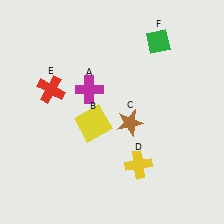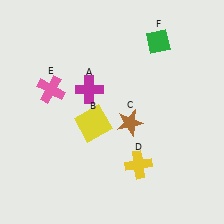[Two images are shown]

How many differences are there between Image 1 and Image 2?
There is 1 difference between the two images.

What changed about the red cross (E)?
In Image 1, E is red. In Image 2, it changed to pink.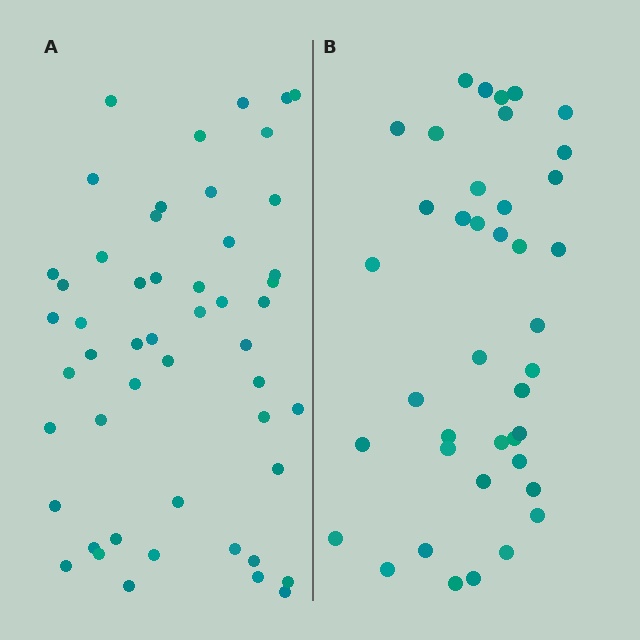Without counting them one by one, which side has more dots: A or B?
Region A (the left region) has more dots.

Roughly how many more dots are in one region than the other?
Region A has roughly 12 or so more dots than region B.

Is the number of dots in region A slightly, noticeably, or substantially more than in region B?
Region A has noticeably more, but not dramatically so. The ratio is roughly 1.3 to 1.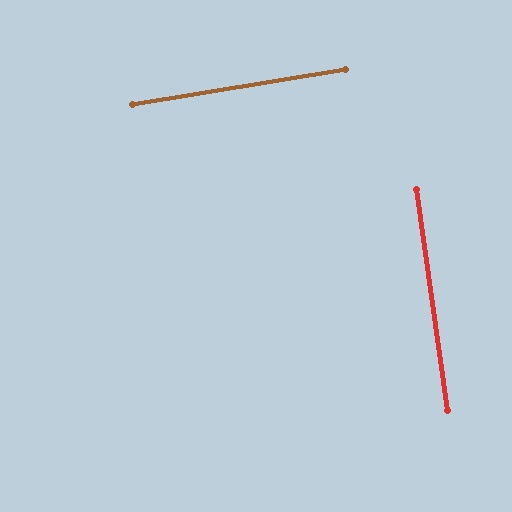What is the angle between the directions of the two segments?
Approximately 89 degrees.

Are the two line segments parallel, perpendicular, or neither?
Perpendicular — they meet at approximately 89°.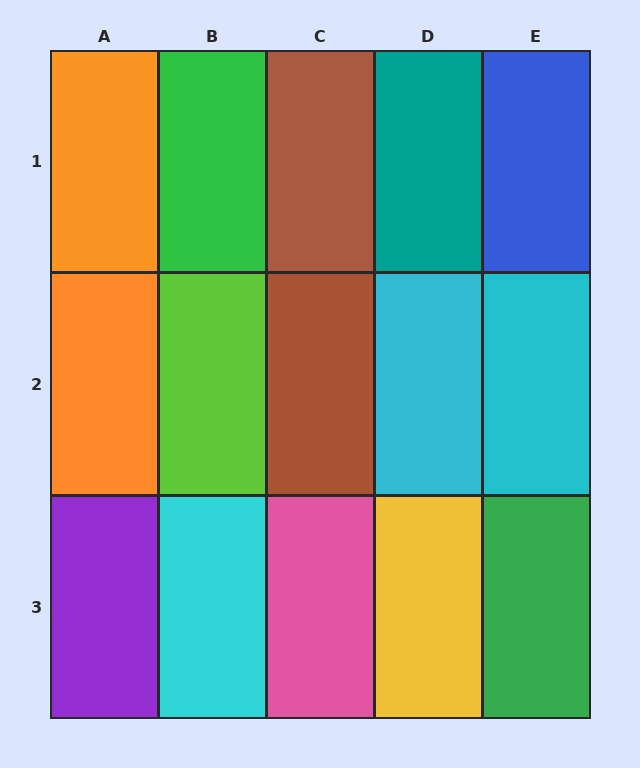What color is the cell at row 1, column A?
Orange.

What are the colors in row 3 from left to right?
Purple, cyan, pink, yellow, green.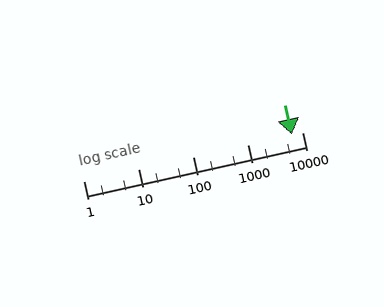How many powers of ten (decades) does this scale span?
The scale spans 4 decades, from 1 to 10000.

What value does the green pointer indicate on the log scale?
The pointer indicates approximately 6600.